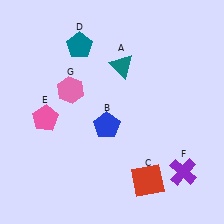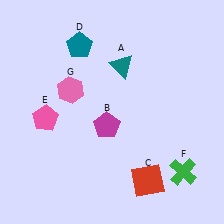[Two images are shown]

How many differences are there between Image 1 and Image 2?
There are 2 differences between the two images.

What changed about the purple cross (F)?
In Image 1, F is purple. In Image 2, it changed to green.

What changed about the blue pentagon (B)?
In Image 1, B is blue. In Image 2, it changed to magenta.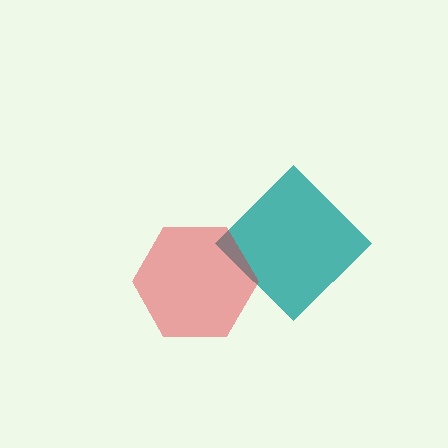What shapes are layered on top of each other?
The layered shapes are: a teal diamond, a red hexagon.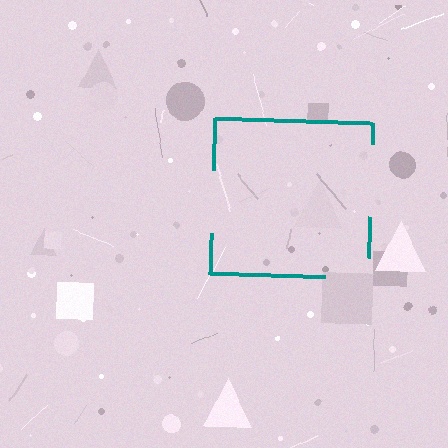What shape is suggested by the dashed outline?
The dashed outline suggests a square.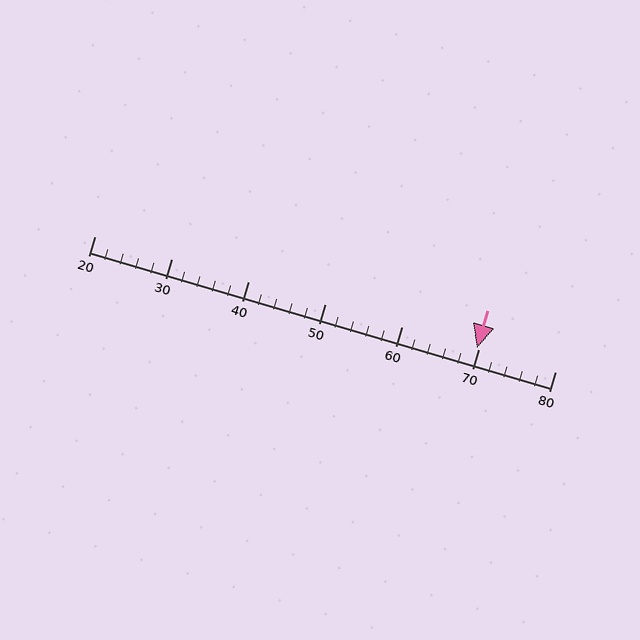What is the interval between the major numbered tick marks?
The major tick marks are spaced 10 units apart.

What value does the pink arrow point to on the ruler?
The pink arrow points to approximately 70.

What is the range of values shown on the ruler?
The ruler shows values from 20 to 80.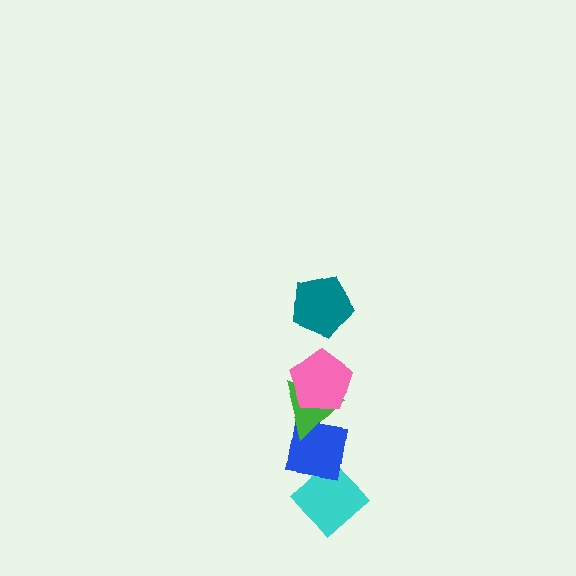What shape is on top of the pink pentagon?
The teal pentagon is on top of the pink pentagon.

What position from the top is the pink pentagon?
The pink pentagon is 2nd from the top.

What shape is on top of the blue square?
The green triangle is on top of the blue square.